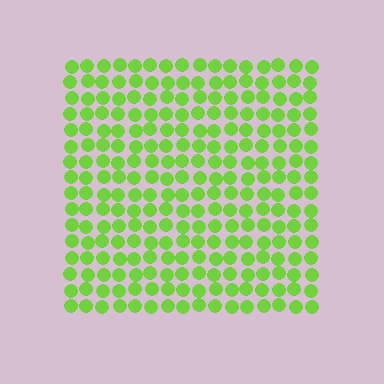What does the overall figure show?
The overall figure shows a square.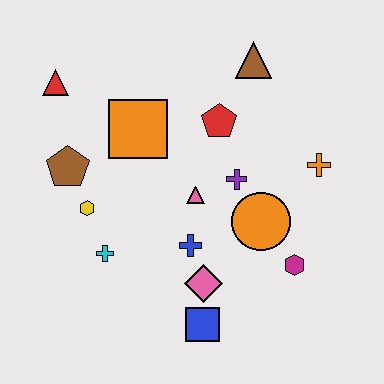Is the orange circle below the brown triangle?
Yes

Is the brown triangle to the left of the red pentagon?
No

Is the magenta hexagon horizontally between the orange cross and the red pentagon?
Yes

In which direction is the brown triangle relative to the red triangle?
The brown triangle is to the right of the red triangle.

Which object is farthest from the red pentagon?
The blue square is farthest from the red pentagon.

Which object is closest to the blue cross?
The pink diamond is closest to the blue cross.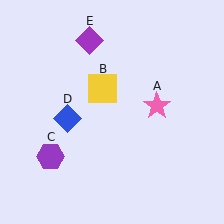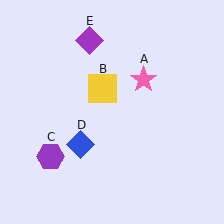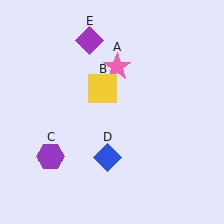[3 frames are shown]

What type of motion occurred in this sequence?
The pink star (object A), blue diamond (object D) rotated counterclockwise around the center of the scene.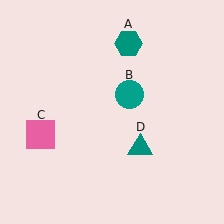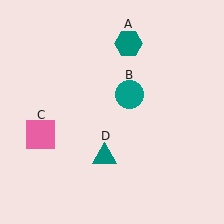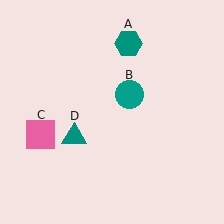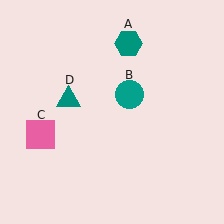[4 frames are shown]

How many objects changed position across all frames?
1 object changed position: teal triangle (object D).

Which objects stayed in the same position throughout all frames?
Teal hexagon (object A) and teal circle (object B) and pink square (object C) remained stationary.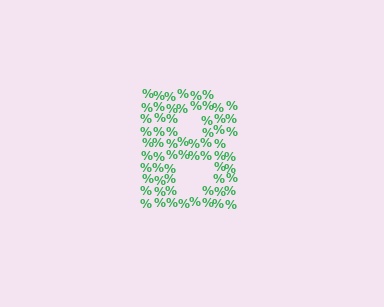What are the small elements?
The small elements are percent signs.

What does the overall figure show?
The overall figure shows the letter B.